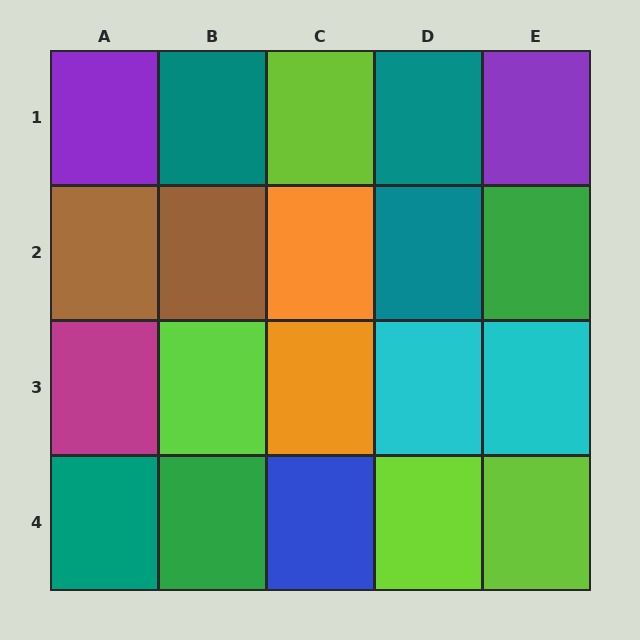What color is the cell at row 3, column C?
Orange.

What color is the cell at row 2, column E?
Green.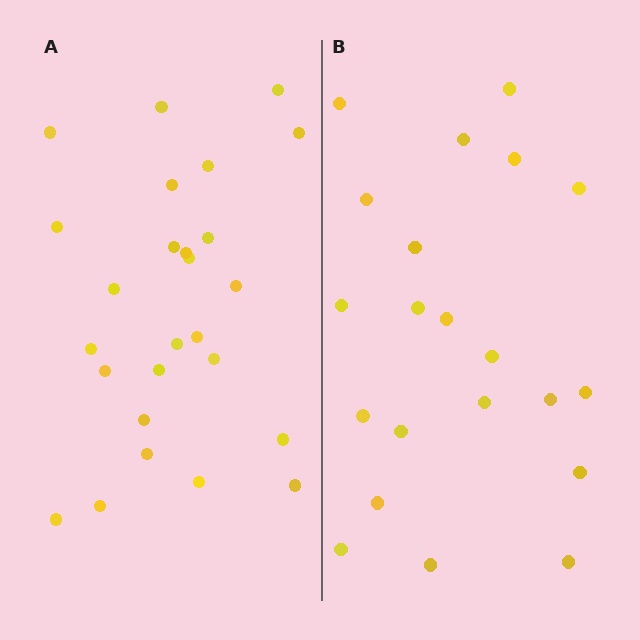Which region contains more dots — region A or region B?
Region A (the left region) has more dots.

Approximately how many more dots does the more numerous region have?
Region A has about 5 more dots than region B.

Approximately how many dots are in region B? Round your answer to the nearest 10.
About 20 dots. (The exact count is 21, which rounds to 20.)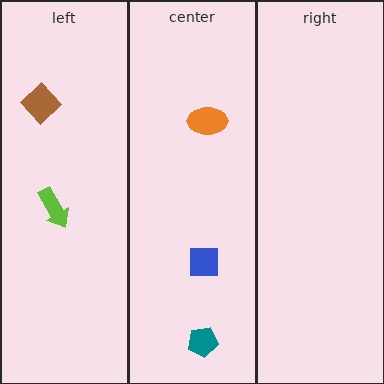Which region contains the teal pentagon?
The center region.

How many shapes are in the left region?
2.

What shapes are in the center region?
The teal pentagon, the blue square, the orange ellipse.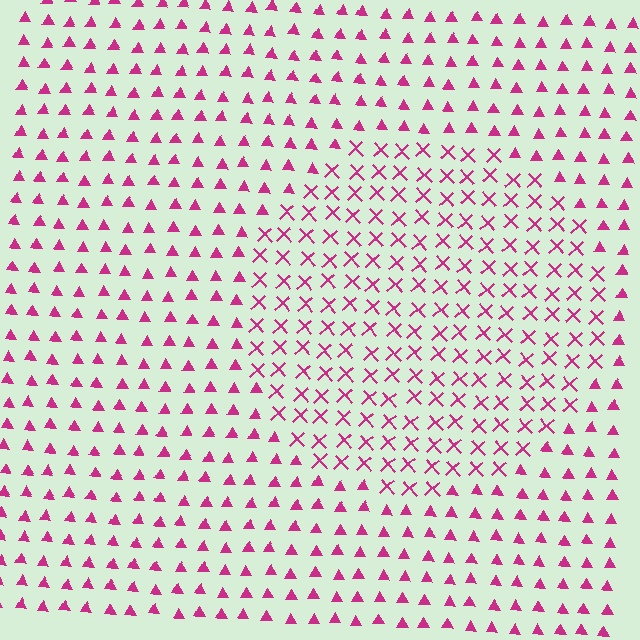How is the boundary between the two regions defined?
The boundary is defined by a change in element shape: X marks inside vs. triangles outside. All elements share the same color and spacing.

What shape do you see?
I see a circle.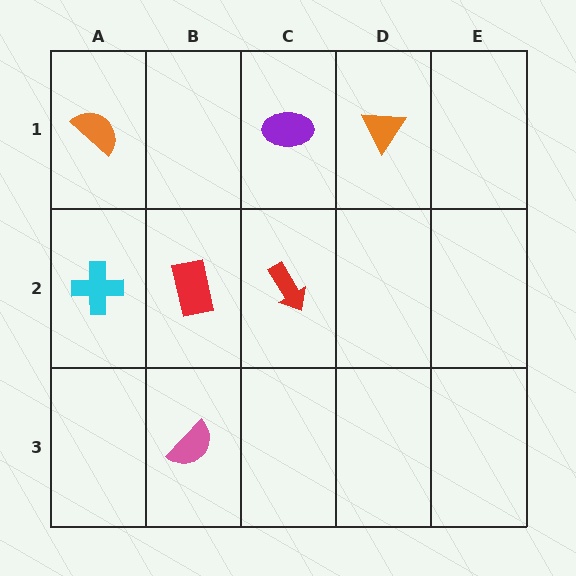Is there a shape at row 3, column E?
No, that cell is empty.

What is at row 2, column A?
A cyan cross.